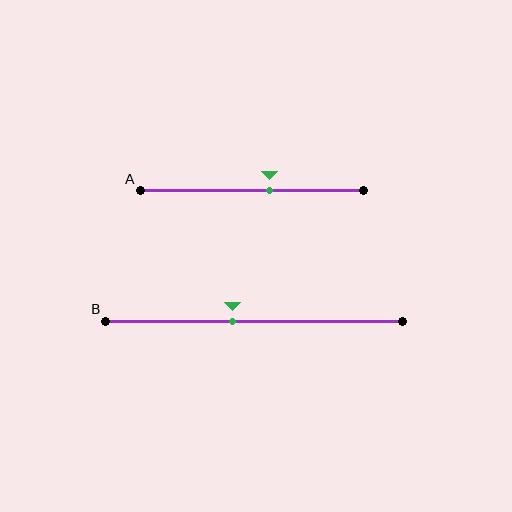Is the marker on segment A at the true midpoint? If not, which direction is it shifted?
No, the marker on segment A is shifted to the right by about 8% of the segment length.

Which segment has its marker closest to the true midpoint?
Segment B has its marker closest to the true midpoint.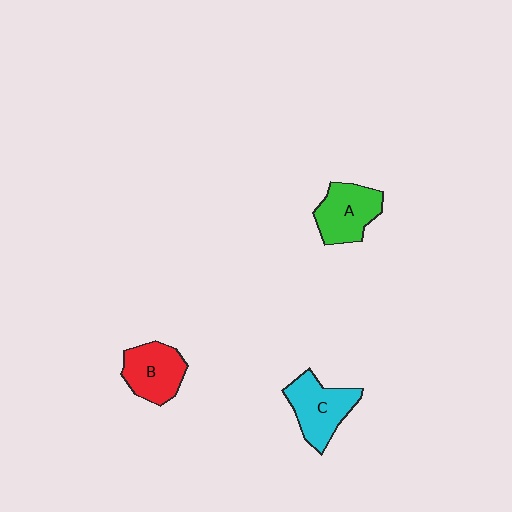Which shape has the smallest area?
Shape B (red).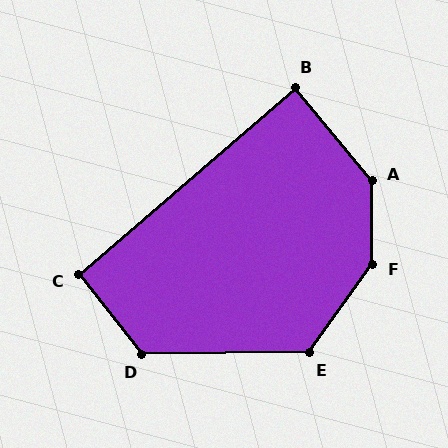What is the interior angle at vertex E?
Approximately 126 degrees (obtuse).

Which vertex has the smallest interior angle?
B, at approximately 89 degrees.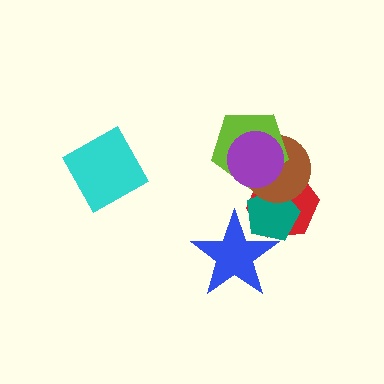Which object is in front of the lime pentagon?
The purple circle is in front of the lime pentagon.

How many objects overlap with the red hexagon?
5 objects overlap with the red hexagon.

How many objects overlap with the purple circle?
3 objects overlap with the purple circle.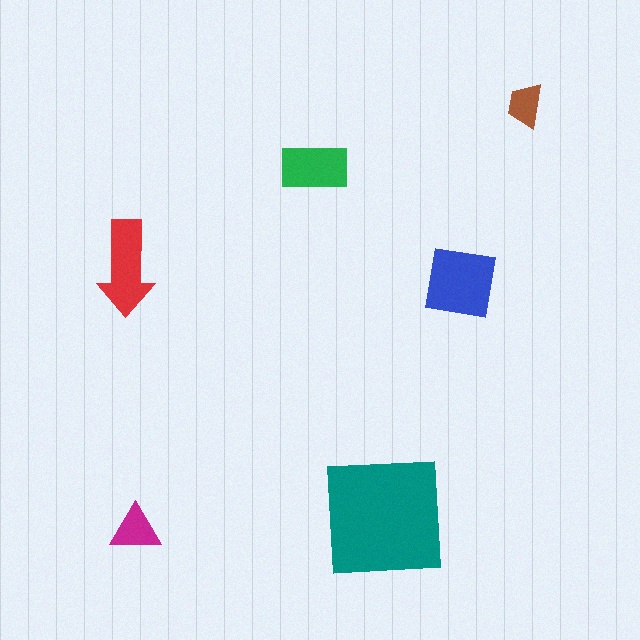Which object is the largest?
The teal square.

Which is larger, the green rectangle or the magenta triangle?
The green rectangle.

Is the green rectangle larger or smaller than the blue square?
Smaller.